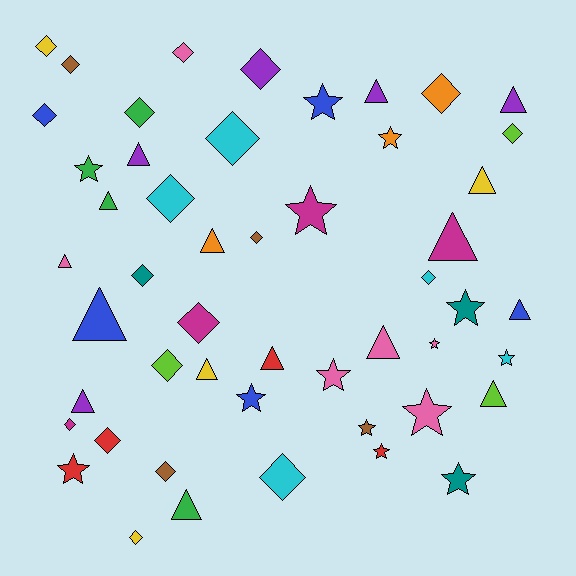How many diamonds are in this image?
There are 20 diamonds.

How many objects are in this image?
There are 50 objects.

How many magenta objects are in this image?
There are 4 magenta objects.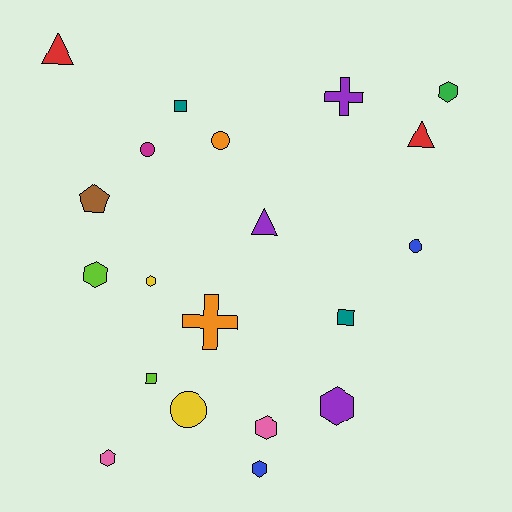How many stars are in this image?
There are no stars.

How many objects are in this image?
There are 20 objects.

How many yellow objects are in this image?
There are 2 yellow objects.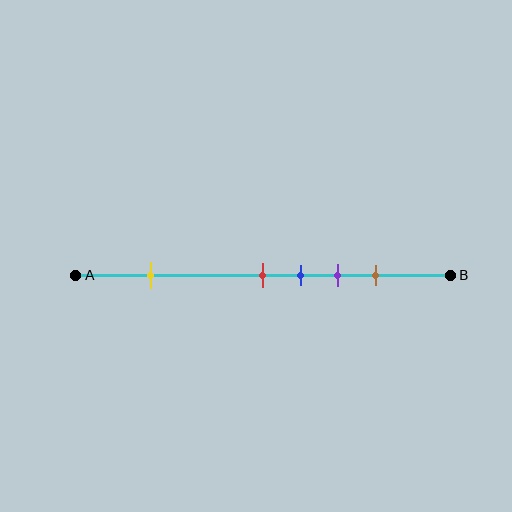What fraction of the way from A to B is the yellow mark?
The yellow mark is approximately 20% (0.2) of the way from A to B.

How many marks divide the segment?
There are 5 marks dividing the segment.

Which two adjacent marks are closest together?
The red and blue marks are the closest adjacent pair.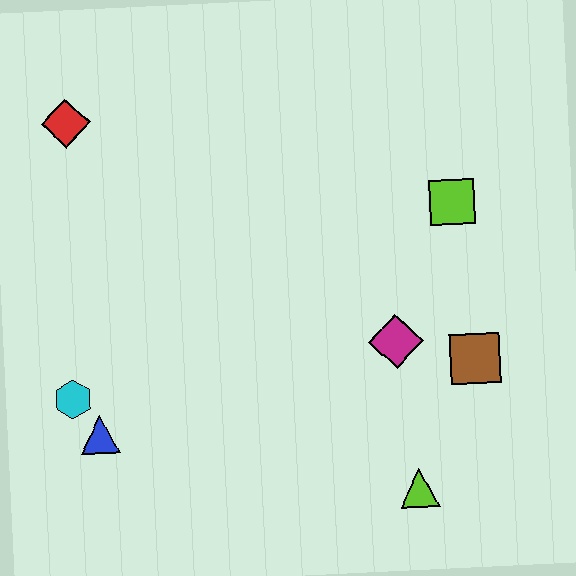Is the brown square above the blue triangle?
Yes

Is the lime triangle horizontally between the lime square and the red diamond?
Yes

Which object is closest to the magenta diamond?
The brown square is closest to the magenta diamond.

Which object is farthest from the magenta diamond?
The red diamond is farthest from the magenta diamond.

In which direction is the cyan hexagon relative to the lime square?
The cyan hexagon is to the left of the lime square.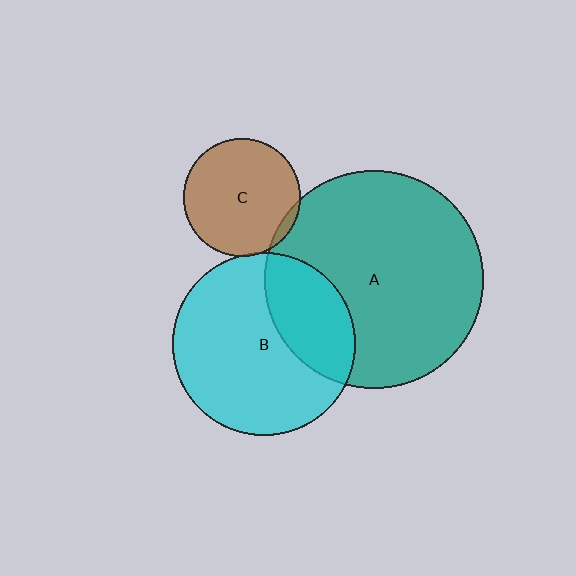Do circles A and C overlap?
Yes.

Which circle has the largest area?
Circle A (teal).